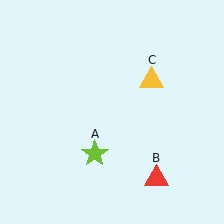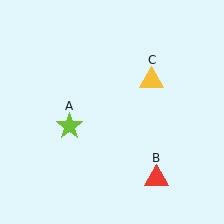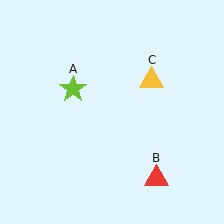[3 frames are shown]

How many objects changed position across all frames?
1 object changed position: lime star (object A).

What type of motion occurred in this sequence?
The lime star (object A) rotated clockwise around the center of the scene.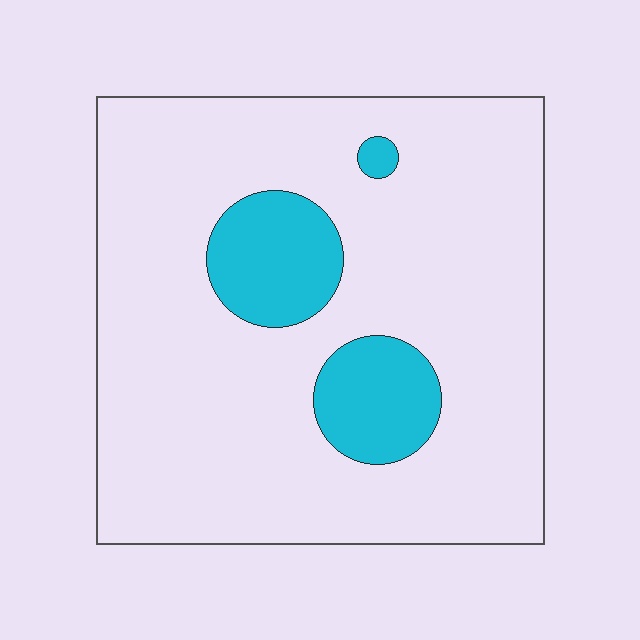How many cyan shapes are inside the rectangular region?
3.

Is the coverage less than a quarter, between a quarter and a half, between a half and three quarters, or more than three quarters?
Less than a quarter.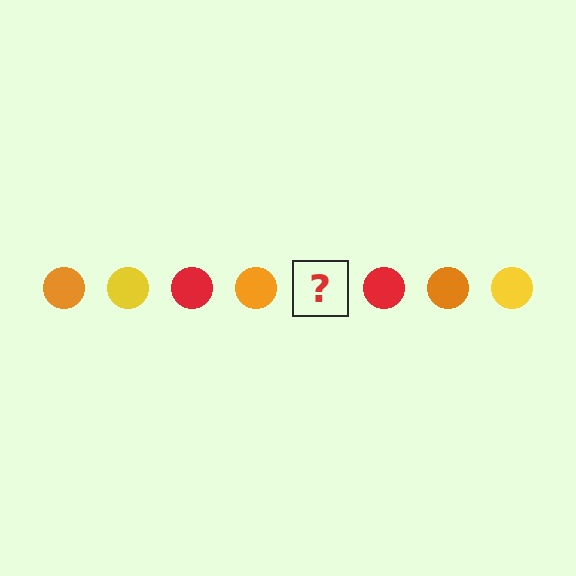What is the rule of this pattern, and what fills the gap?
The rule is that the pattern cycles through orange, yellow, red circles. The gap should be filled with a yellow circle.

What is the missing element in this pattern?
The missing element is a yellow circle.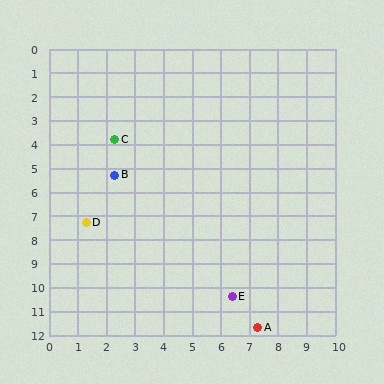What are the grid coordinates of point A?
Point A is at approximately (7.3, 11.7).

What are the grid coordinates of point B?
Point B is at approximately (2.3, 5.3).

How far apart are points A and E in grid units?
Points A and E are about 1.6 grid units apart.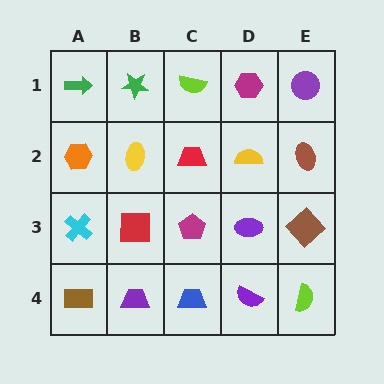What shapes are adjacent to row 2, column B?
A green star (row 1, column B), a red square (row 3, column B), an orange hexagon (row 2, column A), a red trapezoid (row 2, column C).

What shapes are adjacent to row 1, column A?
An orange hexagon (row 2, column A), a green star (row 1, column B).